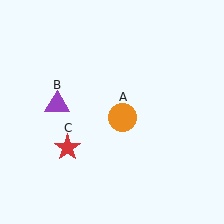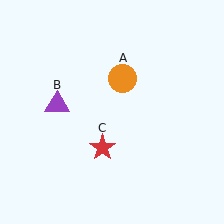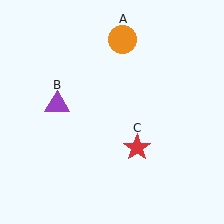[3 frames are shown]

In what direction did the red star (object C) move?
The red star (object C) moved right.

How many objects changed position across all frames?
2 objects changed position: orange circle (object A), red star (object C).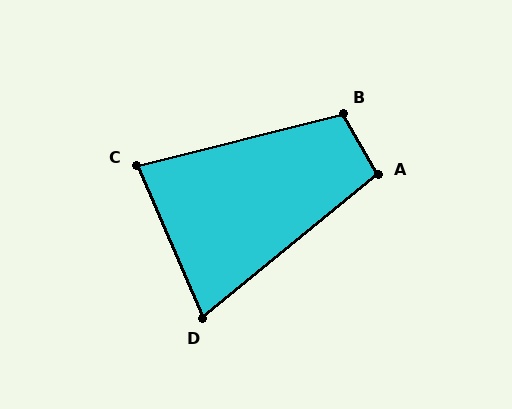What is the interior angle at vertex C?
Approximately 81 degrees (acute).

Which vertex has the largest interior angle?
B, at approximately 106 degrees.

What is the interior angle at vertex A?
Approximately 99 degrees (obtuse).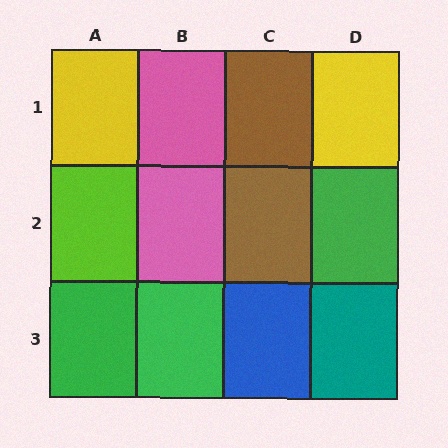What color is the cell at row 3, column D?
Teal.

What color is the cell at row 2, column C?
Brown.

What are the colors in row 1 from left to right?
Yellow, pink, brown, yellow.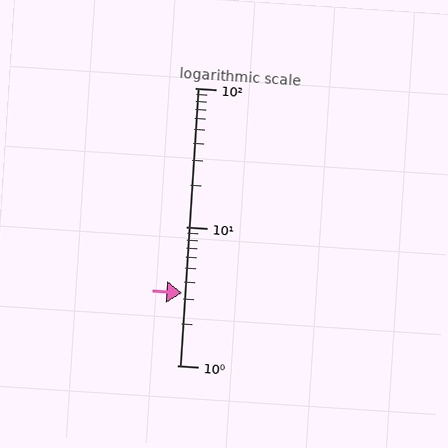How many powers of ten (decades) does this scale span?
The scale spans 2 decades, from 1 to 100.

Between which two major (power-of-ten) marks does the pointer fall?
The pointer is between 1 and 10.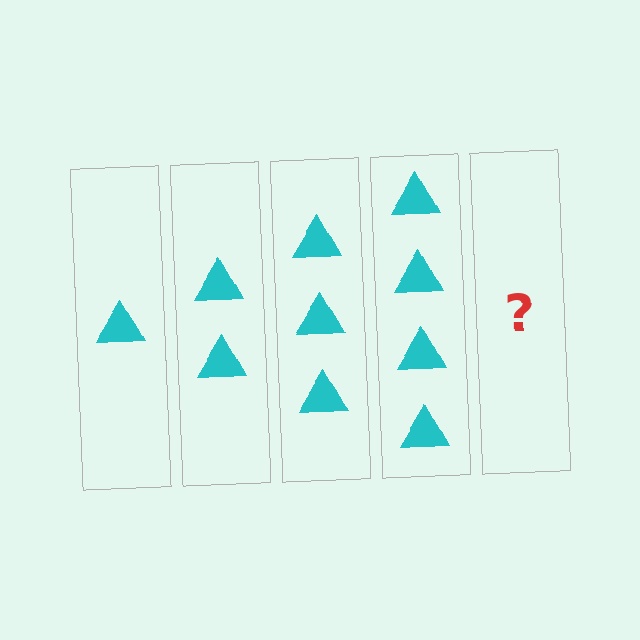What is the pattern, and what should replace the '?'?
The pattern is that each step adds one more triangle. The '?' should be 5 triangles.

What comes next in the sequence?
The next element should be 5 triangles.